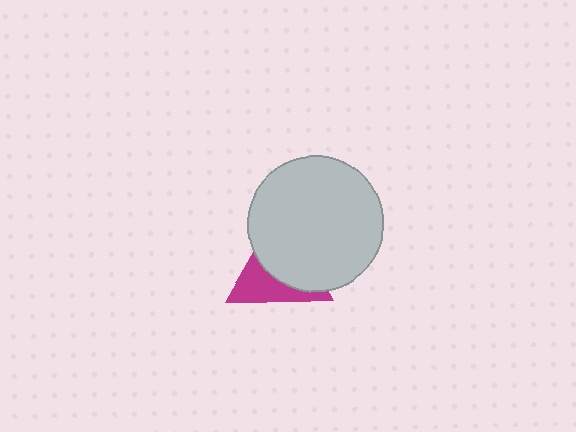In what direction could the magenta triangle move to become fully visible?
The magenta triangle could move toward the lower-left. That would shift it out from behind the light gray circle entirely.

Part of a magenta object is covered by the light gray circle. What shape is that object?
It is a triangle.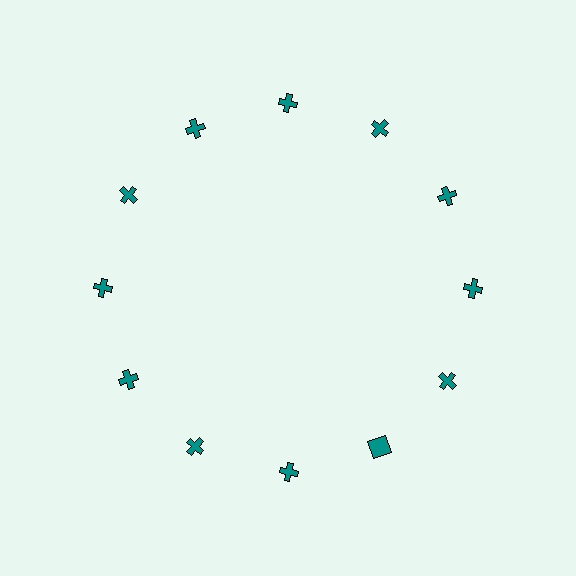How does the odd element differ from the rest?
It has a different shape: square instead of cross.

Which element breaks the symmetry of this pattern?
The teal square at roughly the 5 o'clock position breaks the symmetry. All other shapes are teal crosses.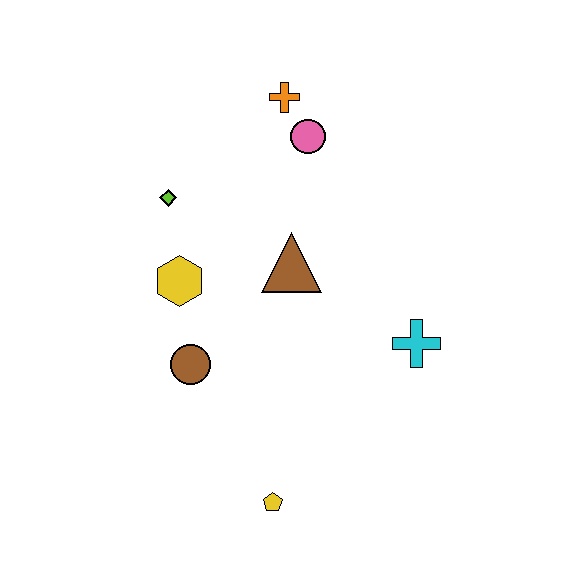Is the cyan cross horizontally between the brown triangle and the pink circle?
No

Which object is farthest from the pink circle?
The yellow pentagon is farthest from the pink circle.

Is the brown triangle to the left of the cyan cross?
Yes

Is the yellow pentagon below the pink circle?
Yes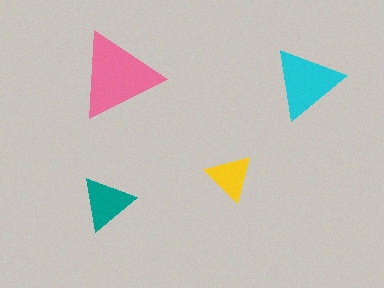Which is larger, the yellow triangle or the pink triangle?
The pink one.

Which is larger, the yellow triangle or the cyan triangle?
The cyan one.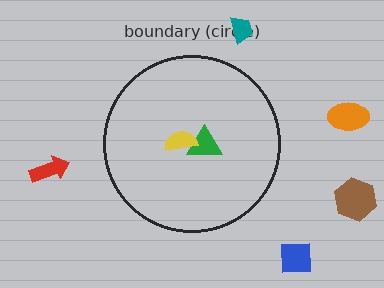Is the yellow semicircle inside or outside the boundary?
Inside.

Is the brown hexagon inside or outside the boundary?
Outside.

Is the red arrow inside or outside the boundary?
Outside.